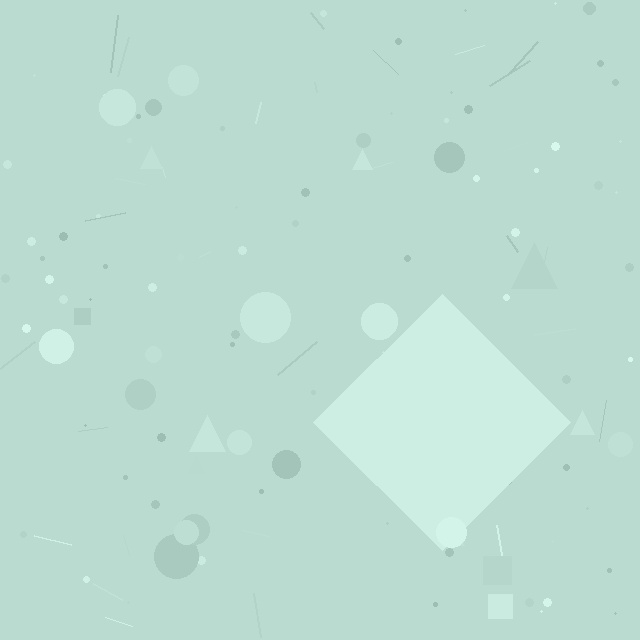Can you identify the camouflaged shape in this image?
The camouflaged shape is a diamond.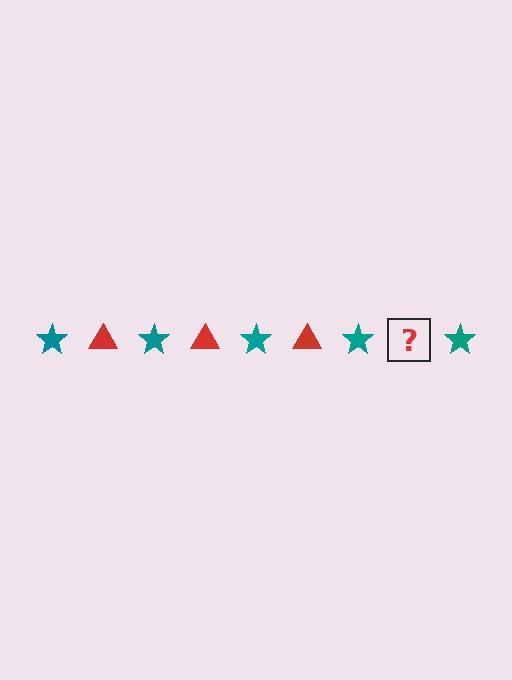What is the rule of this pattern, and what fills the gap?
The rule is that the pattern alternates between teal star and red triangle. The gap should be filled with a red triangle.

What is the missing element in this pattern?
The missing element is a red triangle.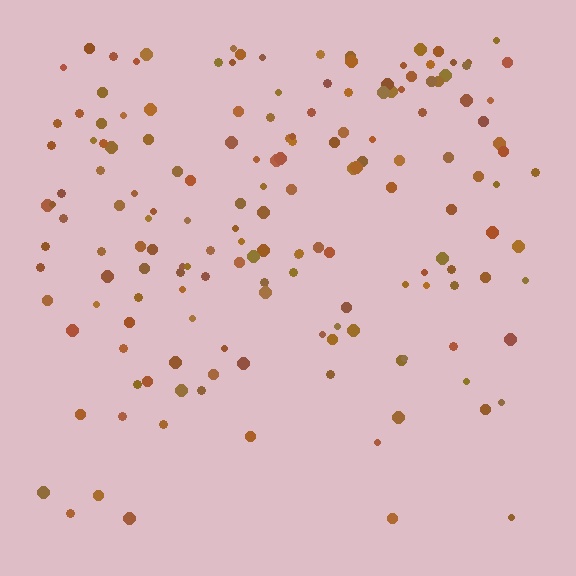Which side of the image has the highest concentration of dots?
The top.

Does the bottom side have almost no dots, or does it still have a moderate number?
Still a moderate number, just noticeably fewer than the top.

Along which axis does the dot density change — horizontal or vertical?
Vertical.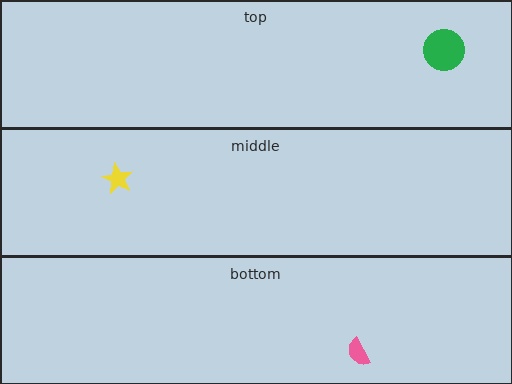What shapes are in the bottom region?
The pink semicircle.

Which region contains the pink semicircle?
The bottom region.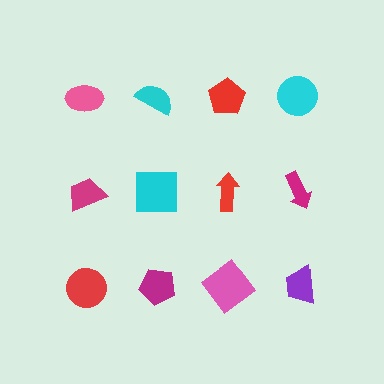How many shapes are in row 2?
4 shapes.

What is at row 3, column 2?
A magenta pentagon.